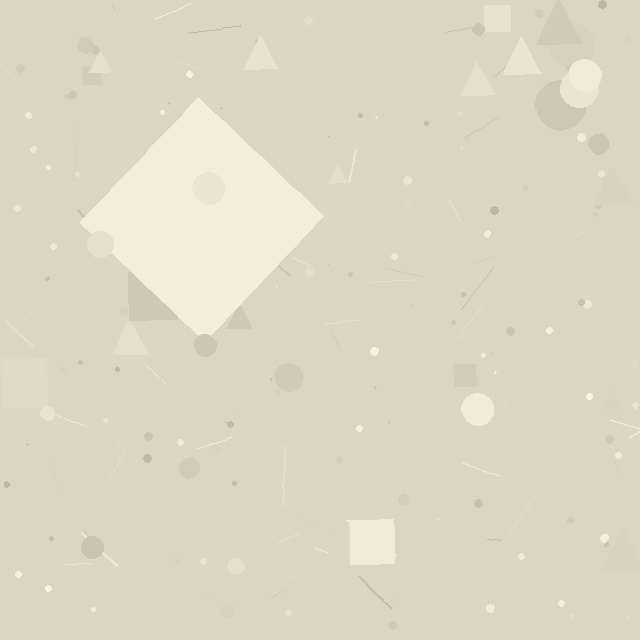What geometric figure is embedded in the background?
A diamond is embedded in the background.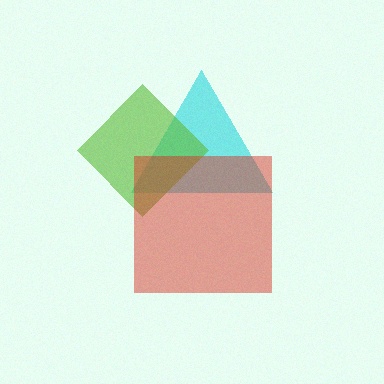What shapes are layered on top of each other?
The layered shapes are: a cyan triangle, a lime diamond, a red square.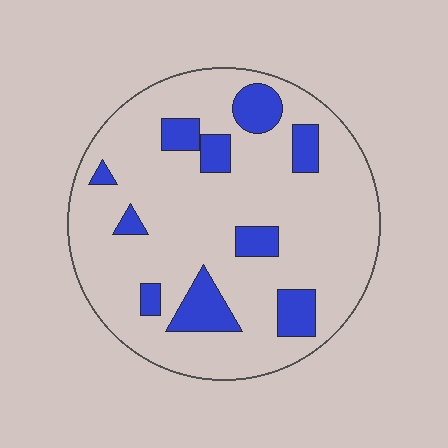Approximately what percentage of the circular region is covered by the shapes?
Approximately 15%.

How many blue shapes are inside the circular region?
10.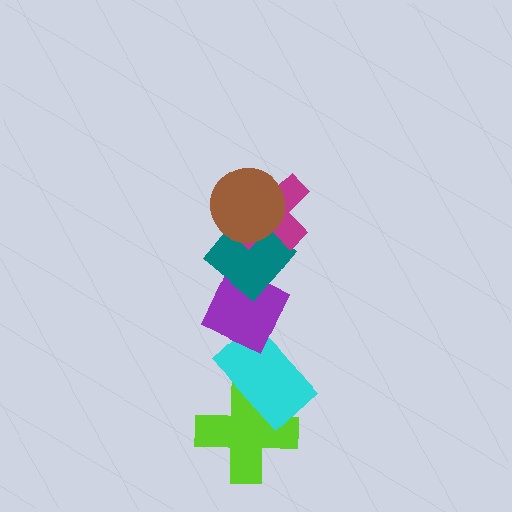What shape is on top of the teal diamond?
The magenta cross is on top of the teal diamond.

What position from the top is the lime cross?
The lime cross is 6th from the top.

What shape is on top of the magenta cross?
The brown circle is on top of the magenta cross.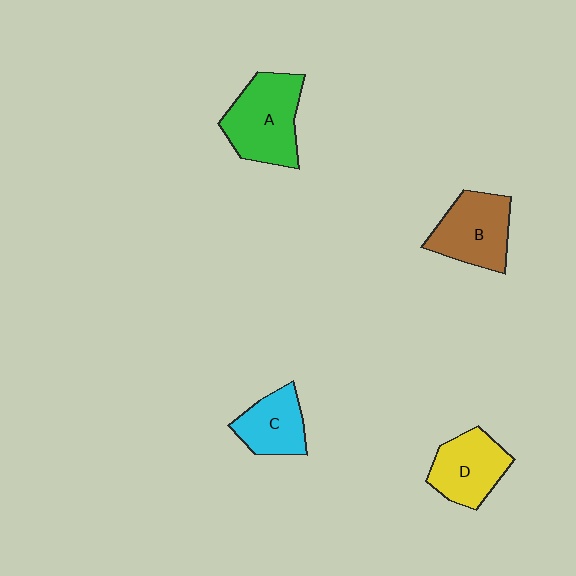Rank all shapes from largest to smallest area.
From largest to smallest: A (green), B (brown), D (yellow), C (cyan).